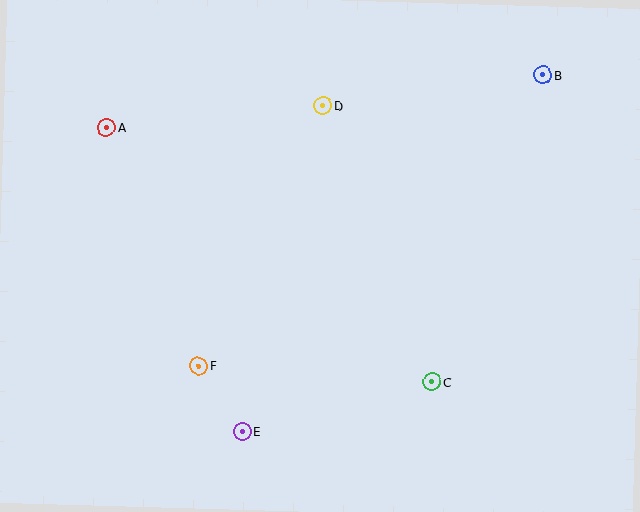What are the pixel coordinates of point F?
Point F is at (199, 366).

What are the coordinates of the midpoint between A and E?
The midpoint between A and E is at (174, 280).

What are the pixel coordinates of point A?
Point A is at (107, 128).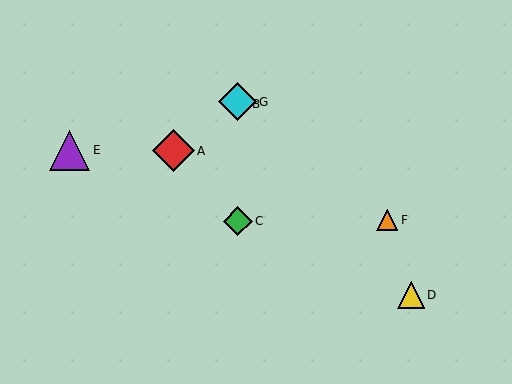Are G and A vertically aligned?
No, G is at x≈238 and A is at x≈173.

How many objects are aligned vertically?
3 objects (B, C, G) are aligned vertically.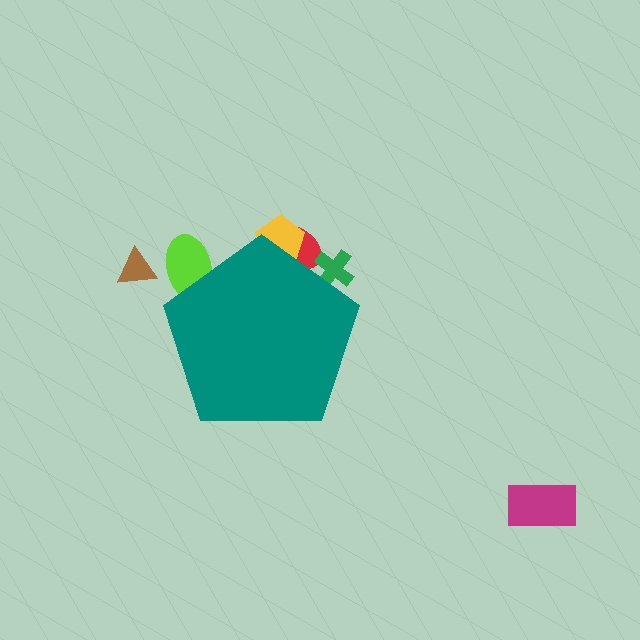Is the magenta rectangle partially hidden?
No, the magenta rectangle is fully visible.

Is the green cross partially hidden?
Yes, the green cross is partially hidden behind the teal pentagon.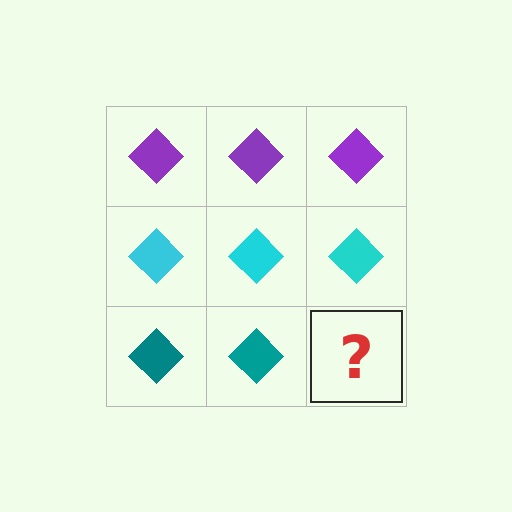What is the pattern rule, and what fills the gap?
The rule is that each row has a consistent color. The gap should be filled with a teal diamond.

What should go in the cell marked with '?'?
The missing cell should contain a teal diamond.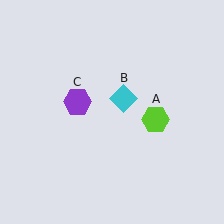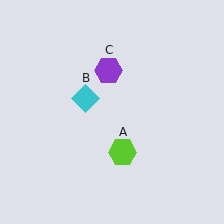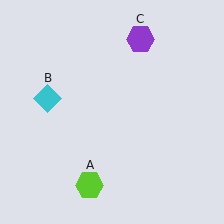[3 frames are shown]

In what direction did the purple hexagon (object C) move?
The purple hexagon (object C) moved up and to the right.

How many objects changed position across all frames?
3 objects changed position: lime hexagon (object A), cyan diamond (object B), purple hexagon (object C).